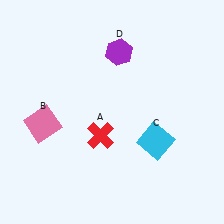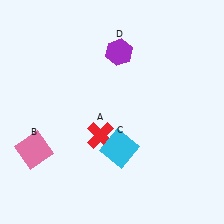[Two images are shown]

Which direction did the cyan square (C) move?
The cyan square (C) moved left.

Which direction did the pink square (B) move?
The pink square (B) moved down.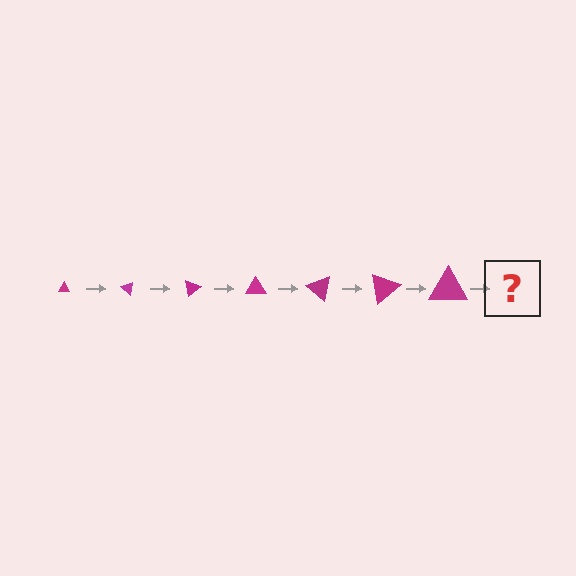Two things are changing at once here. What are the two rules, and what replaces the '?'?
The two rules are that the triangle grows larger each step and it rotates 40 degrees each step. The '?' should be a triangle, larger than the previous one and rotated 280 degrees from the start.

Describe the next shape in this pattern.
It should be a triangle, larger than the previous one and rotated 280 degrees from the start.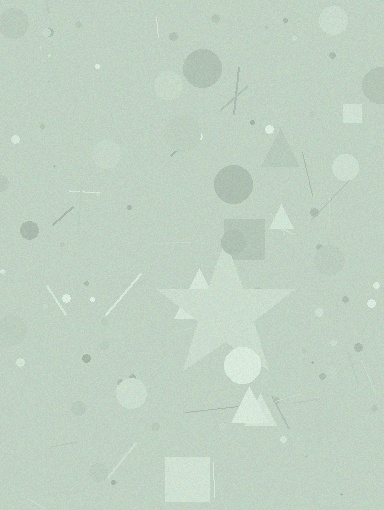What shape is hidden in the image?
A star is hidden in the image.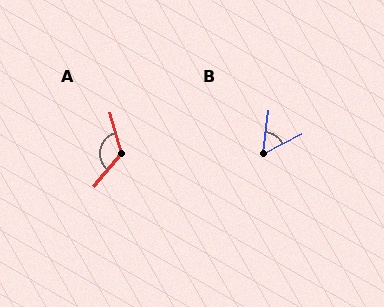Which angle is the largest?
A, at approximately 125 degrees.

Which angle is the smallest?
B, at approximately 55 degrees.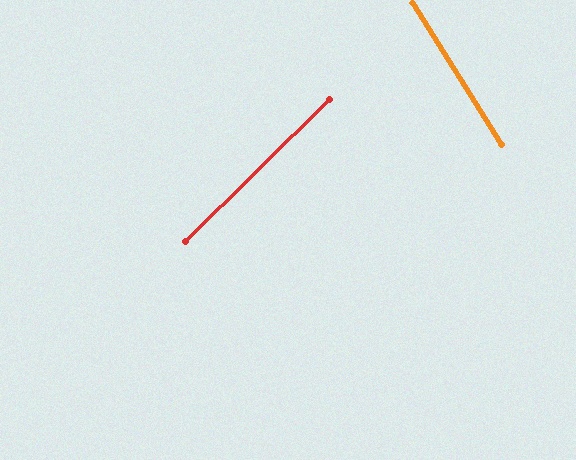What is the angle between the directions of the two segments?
Approximately 77 degrees.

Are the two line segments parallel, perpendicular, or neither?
Neither parallel nor perpendicular — they differ by about 77°.